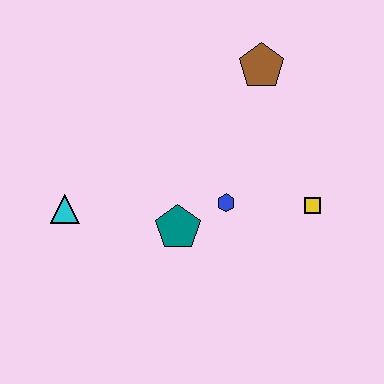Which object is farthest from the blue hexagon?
The cyan triangle is farthest from the blue hexagon.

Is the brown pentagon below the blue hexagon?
No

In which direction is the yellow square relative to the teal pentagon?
The yellow square is to the right of the teal pentagon.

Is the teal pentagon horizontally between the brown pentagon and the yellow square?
No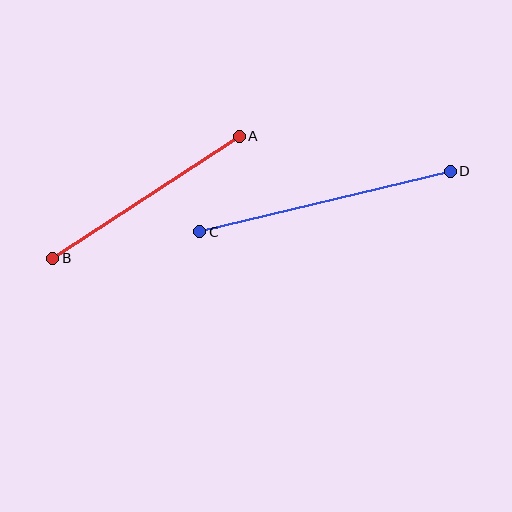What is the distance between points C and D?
The distance is approximately 258 pixels.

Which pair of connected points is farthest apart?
Points C and D are farthest apart.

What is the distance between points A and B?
The distance is approximately 223 pixels.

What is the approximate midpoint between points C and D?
The midpoint is at approximately (325, 201) pixels.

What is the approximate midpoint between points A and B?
The midpoint is at approximately (146, 197) pixels.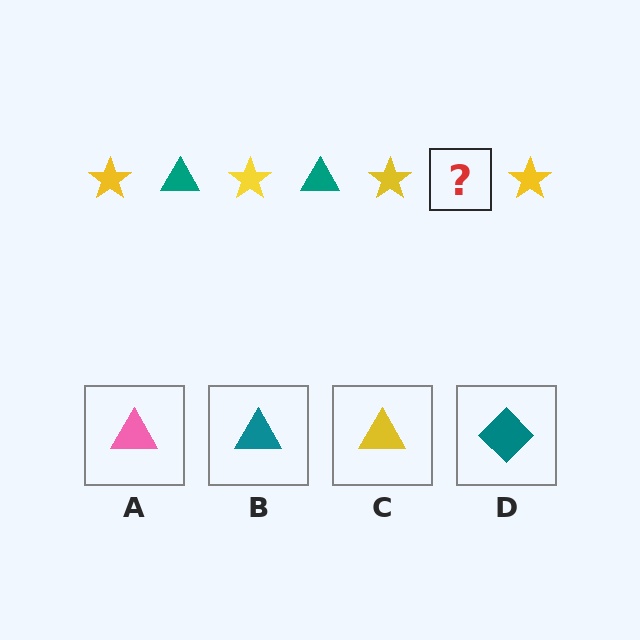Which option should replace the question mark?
Option B.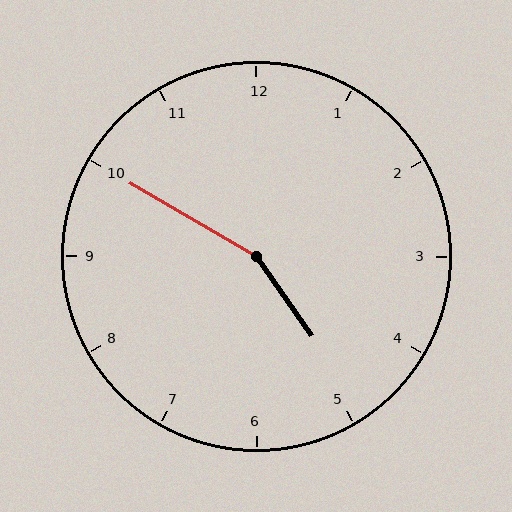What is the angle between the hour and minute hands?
Approximately 155 degrees.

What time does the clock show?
4:50.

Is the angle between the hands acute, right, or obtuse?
It is obtuse.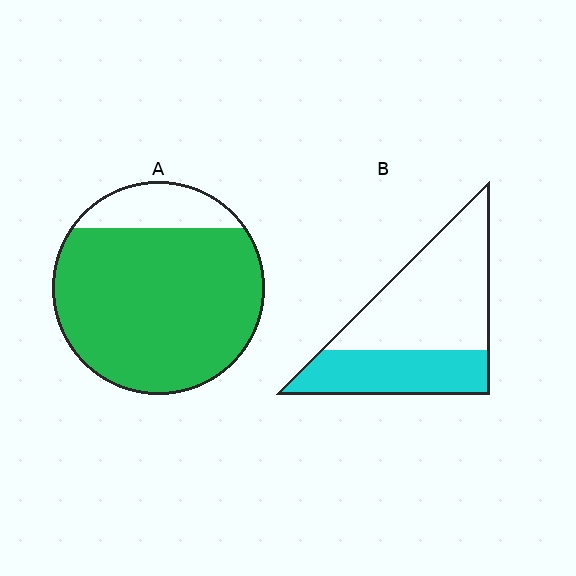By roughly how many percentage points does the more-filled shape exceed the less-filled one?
By roughly 45 percentage points (A over B).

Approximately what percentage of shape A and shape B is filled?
A is approximately 85% and B is approximately 40%.